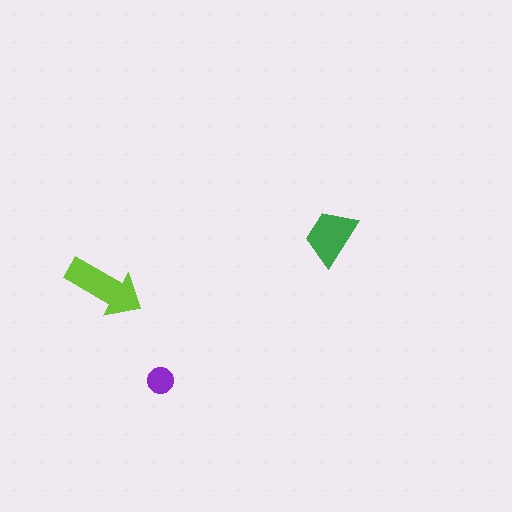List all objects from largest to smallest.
The lime arrow, the green trapezoid, the purple circle.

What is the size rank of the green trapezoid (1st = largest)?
2nd.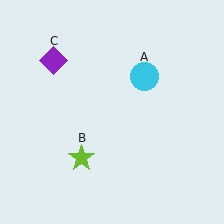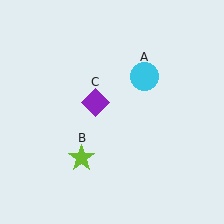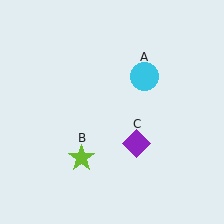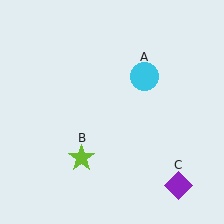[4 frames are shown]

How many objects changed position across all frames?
1 object changed position: purple diamond (object C).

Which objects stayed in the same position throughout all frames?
Cyan circle (object A) and lime star (object B) remained stationary.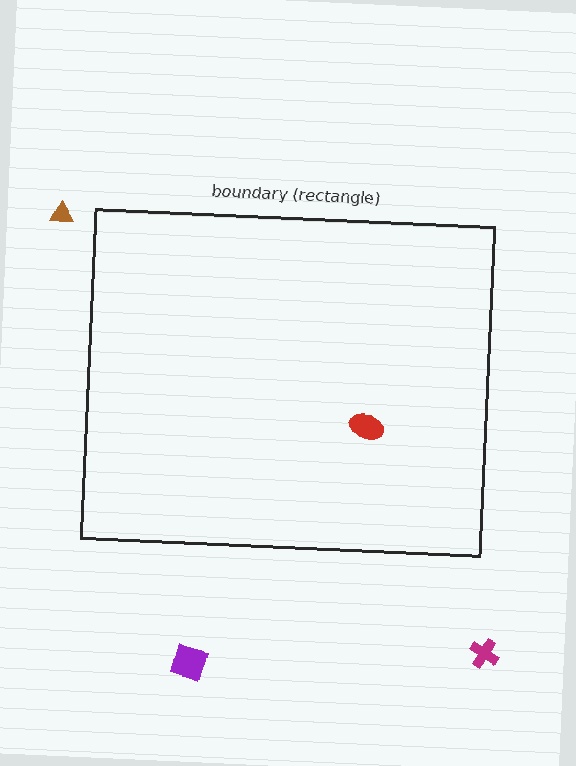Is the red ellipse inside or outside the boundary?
Inside.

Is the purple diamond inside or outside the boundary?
Outside.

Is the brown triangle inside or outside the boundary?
Outside.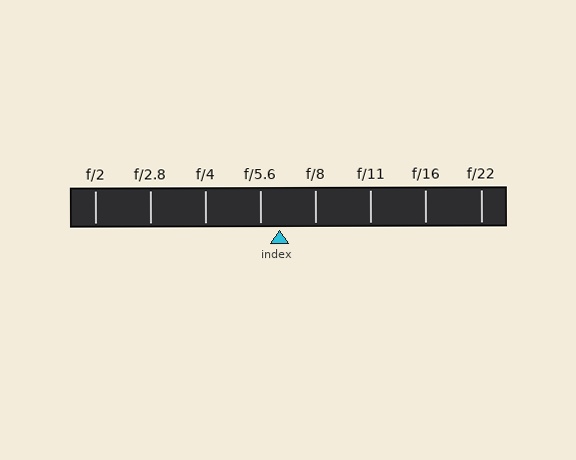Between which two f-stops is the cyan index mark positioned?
The index mark is between f/5.6 and f/8.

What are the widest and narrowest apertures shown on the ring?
The widest aperture shown is f/2 and the narrowest is f/22.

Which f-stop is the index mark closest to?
The index mark is closest to f/5.6.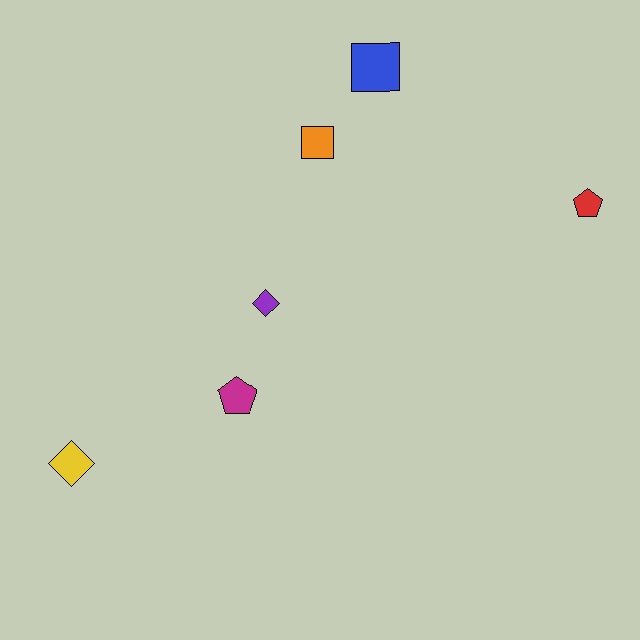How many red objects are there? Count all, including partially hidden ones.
There is 1 red object.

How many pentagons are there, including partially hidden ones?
There are 2 pentagons.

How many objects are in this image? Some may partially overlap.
There are 6 objects.